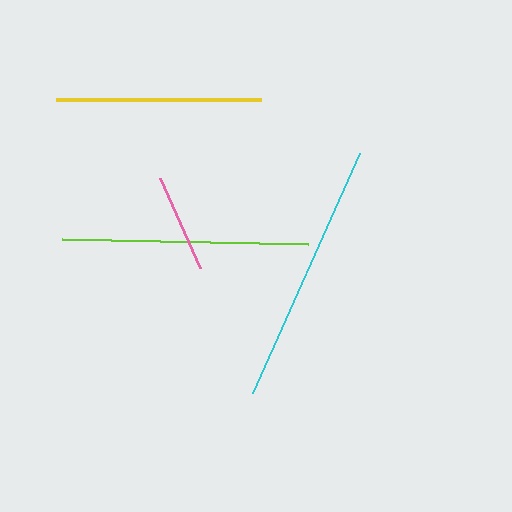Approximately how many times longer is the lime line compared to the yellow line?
The lime line is approximately 1.2 times the length of the yellow line.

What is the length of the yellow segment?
The yellow segment is approximately 205 pixels long.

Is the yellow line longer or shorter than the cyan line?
The cyan line is longer than the yellow line.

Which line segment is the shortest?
The pink line is the shortest at approximately 99 pixels.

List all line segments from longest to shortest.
From longest to shortest: cyan, lime, yellow, pink.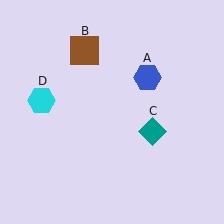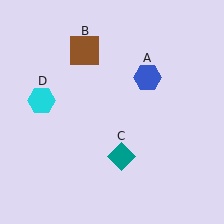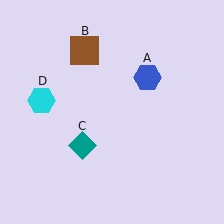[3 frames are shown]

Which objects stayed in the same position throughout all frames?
Blue hexagon (object A) and brown square (object B) and cyan hexagon (object D) remained stationary.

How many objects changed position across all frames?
1 object changed position: teal diamond (object C).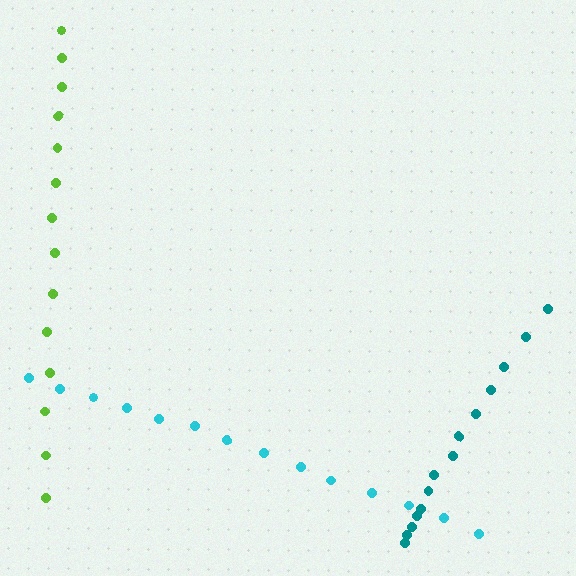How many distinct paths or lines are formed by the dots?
There are 3 distinct paths.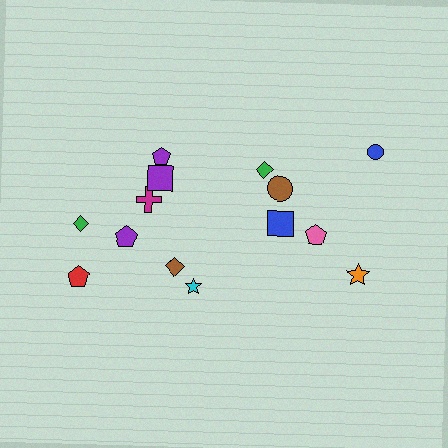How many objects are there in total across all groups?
There are 14 objects.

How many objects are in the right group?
There are 6 objects.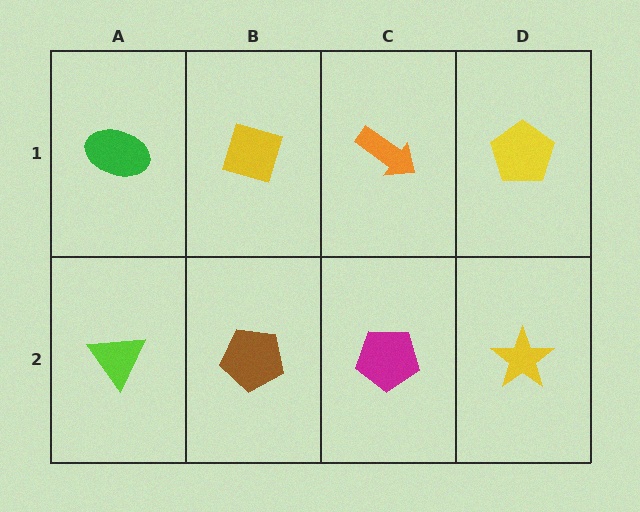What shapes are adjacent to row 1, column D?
A yellow star (row 2, column D), an orange arrow (row 1, column C).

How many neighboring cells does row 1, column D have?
2.